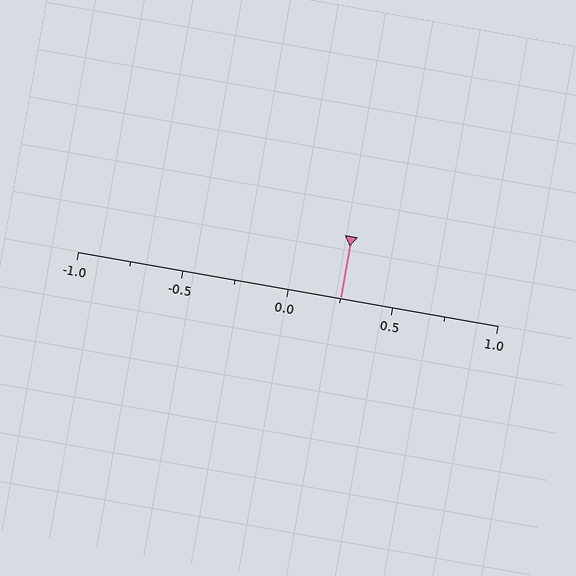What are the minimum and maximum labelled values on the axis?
The axis runs from -1.0 to 1.0.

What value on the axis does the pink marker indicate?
The marker indicates approximately 0.25.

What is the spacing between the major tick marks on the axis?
The major ticks are spaced 0.5 apart.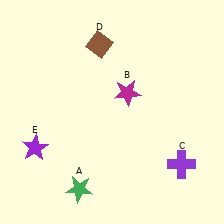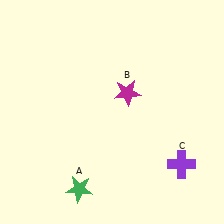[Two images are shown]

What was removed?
The purple star (E), the brown diamond (D) were removed in Image 2.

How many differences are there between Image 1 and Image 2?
There are 2 differences between the two images.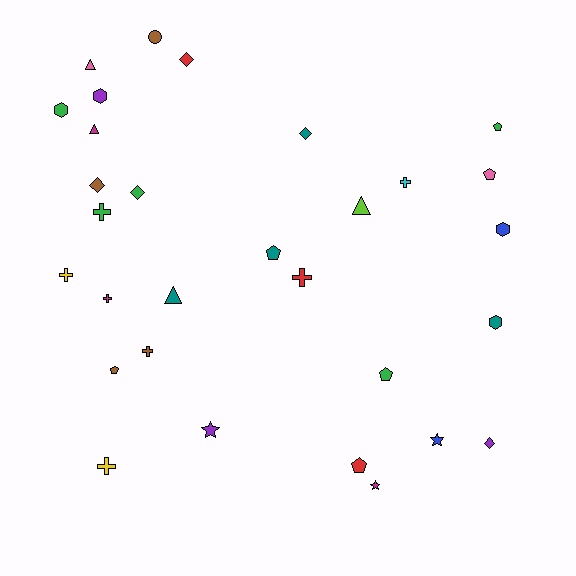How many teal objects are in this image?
There are 4 teal objects.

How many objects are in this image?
There are 30 objects.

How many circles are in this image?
There is 1 circle.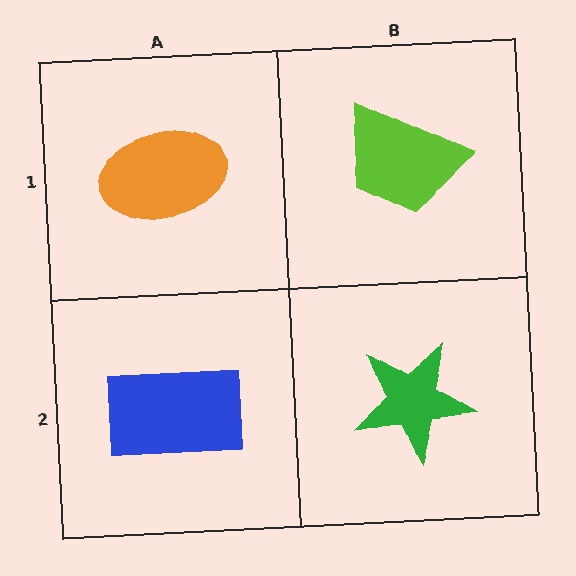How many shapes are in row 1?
2 shapes.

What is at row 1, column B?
A lime trapezoid.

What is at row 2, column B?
A green star.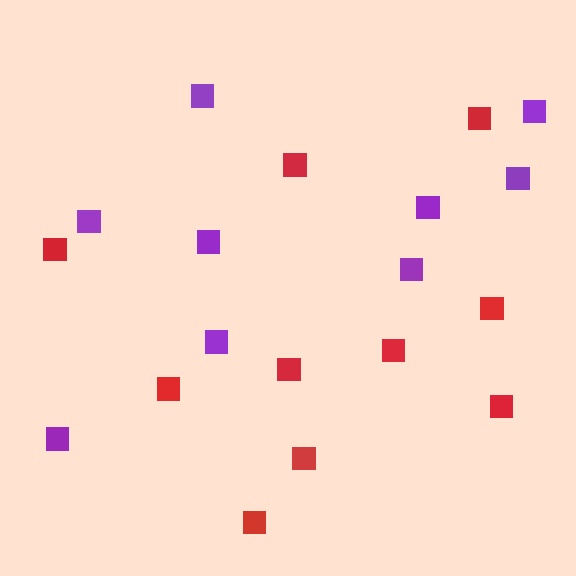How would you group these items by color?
There are 2 groups: one group of red squares (10) and one group of purple squares (9).